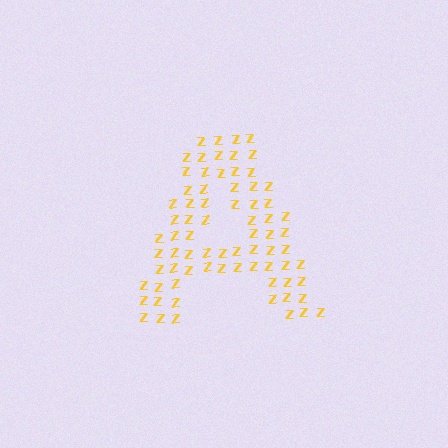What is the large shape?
The large shape is the letter A.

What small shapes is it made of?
It is made of small letter Z's.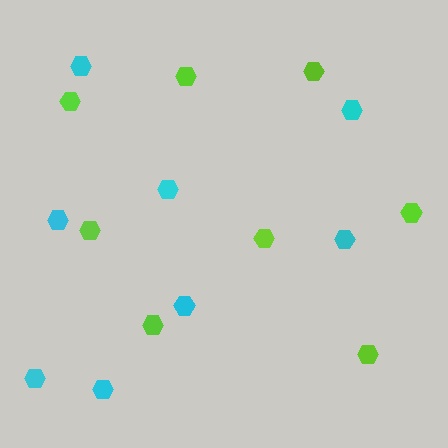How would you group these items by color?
There are 2 groups: one group of cyan hexagons (8) and one group of lime hexagons (8).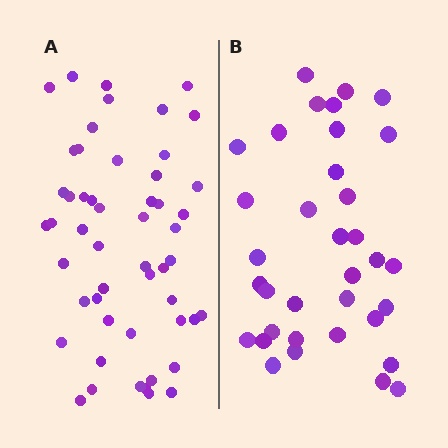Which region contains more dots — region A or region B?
Region A (the left region) has more dots.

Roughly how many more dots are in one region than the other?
Region A has approximately 15 more dots than region B.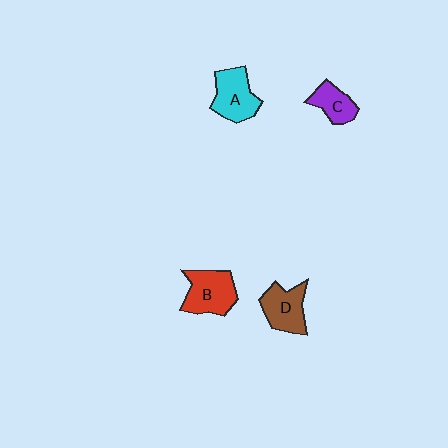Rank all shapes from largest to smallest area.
From largest to smallest: B (red), A (cyan), D (brown), C (purple).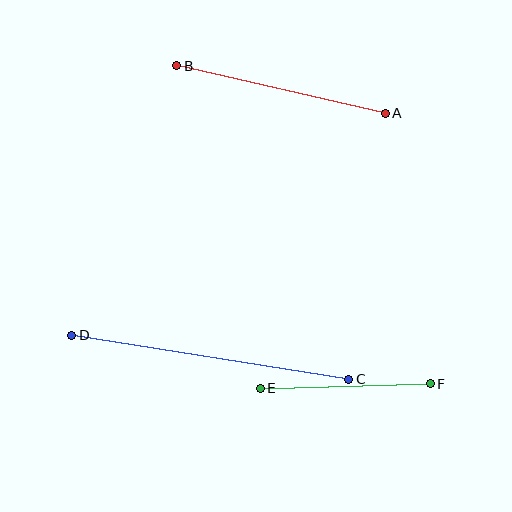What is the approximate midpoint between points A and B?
The midpoint is at approximately (281, 89) pixels.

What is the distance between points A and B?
The distance is approximately 214 pixels.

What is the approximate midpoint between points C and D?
The midpoint is at approximately (210, 357) pixels.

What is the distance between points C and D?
The distance is approximately 281 pixels.